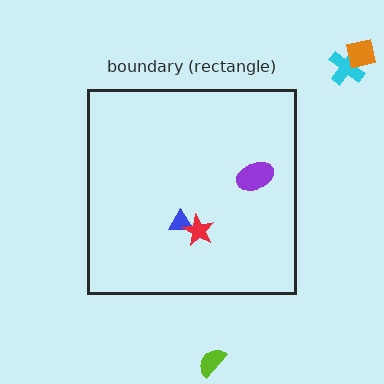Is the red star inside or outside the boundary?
Inside.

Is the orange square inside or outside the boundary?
Outside.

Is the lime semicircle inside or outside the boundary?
Outside.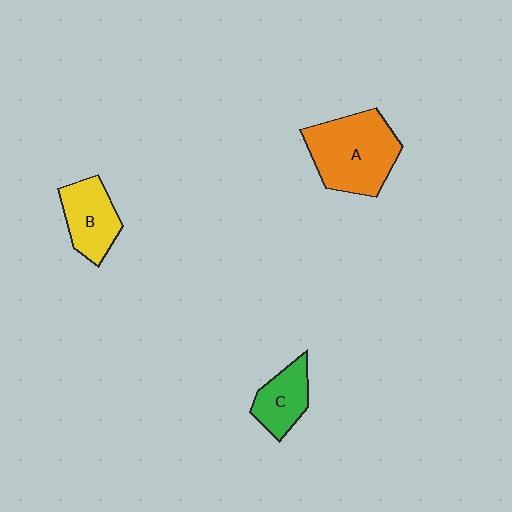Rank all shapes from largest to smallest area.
From largest to smallest: A (orange), B (yellow), C (green).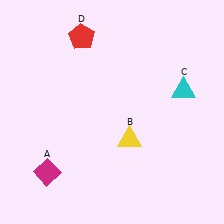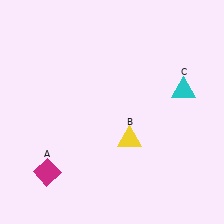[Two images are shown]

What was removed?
The red pentagon (D) was removed in Image 2.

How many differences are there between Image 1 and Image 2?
There is 1 difference between the two images.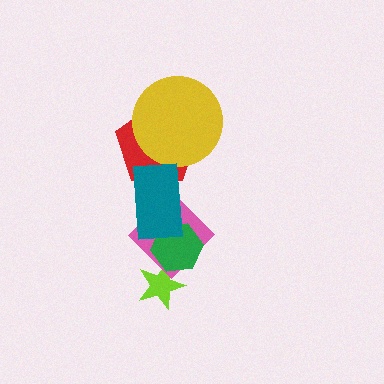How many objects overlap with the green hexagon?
3 objects overlap with the green hexagon.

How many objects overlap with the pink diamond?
3 objects overlap with the pink diamond.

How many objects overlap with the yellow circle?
1 object overlaps with the yellow circle.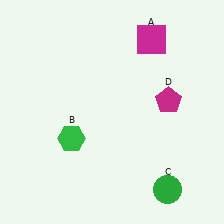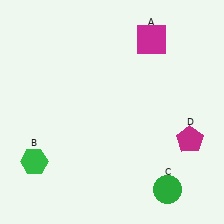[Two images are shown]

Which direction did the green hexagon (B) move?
The green hexagon (B) moved left.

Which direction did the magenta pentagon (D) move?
The magenta pentagon (D) moved down.